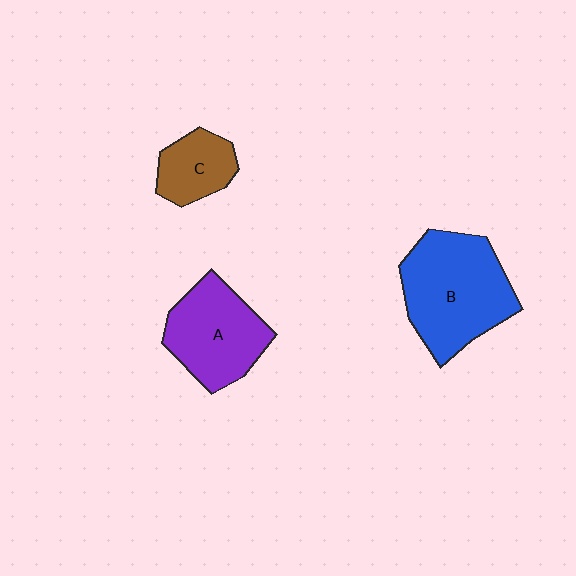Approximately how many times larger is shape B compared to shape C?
Approximately 2.3 times.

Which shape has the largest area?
Shape B (blue).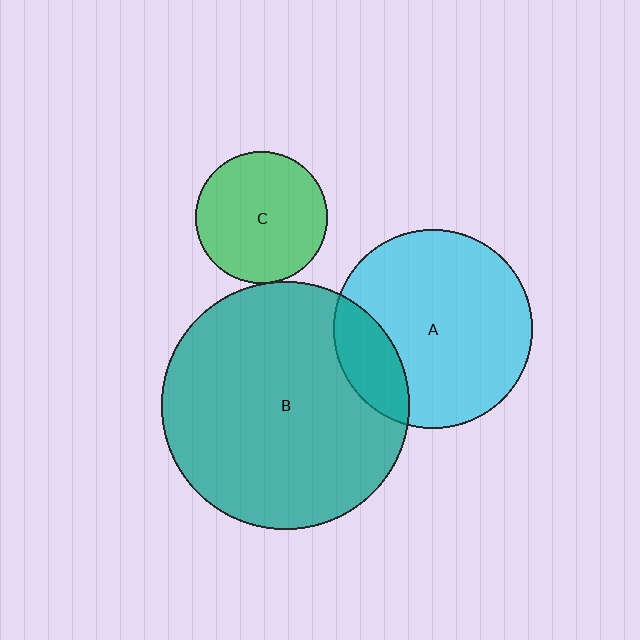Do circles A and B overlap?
Yes.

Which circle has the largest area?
Circle B (teal).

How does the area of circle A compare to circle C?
Approximately 2.3 times.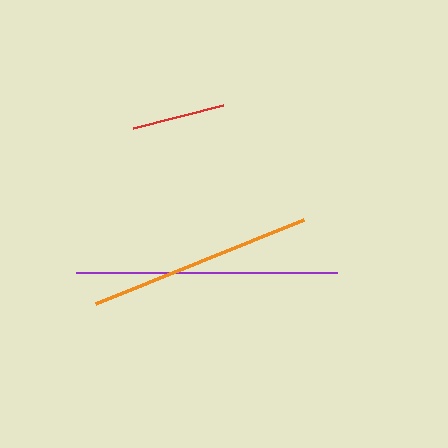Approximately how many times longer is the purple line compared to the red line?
The purple line is approximately 2.8 times the length of the red line.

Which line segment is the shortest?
The red line is the shortest at approximately 93 pixels.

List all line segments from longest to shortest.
From longest to shortest: purple, orange, red.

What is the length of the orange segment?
The orange segment is approximately 225 pixels long.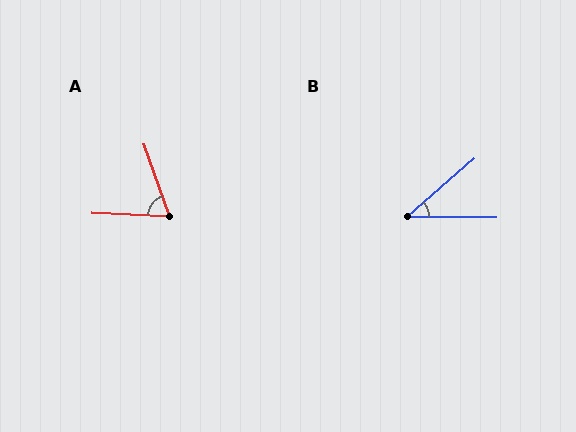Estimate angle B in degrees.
Approximately 41 degrees.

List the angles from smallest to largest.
B (41°), A (68°).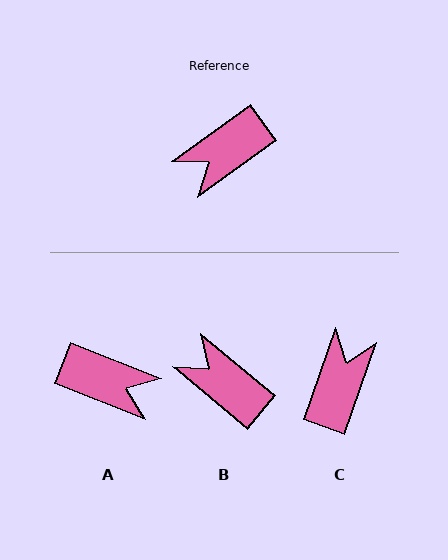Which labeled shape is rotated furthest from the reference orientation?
C, about 145 degrees away.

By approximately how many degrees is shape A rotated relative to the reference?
Approximately 123 degrees counter-clockwise.